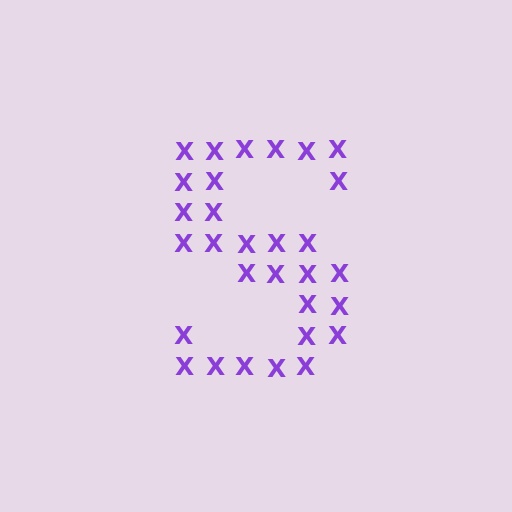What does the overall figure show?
The overall figure shows the letter S.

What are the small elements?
The small elements are letter X's.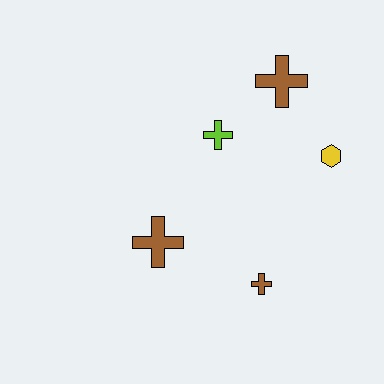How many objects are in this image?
There are 5 objects.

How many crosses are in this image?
There are 4 crosses.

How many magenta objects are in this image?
There are no magenta objects.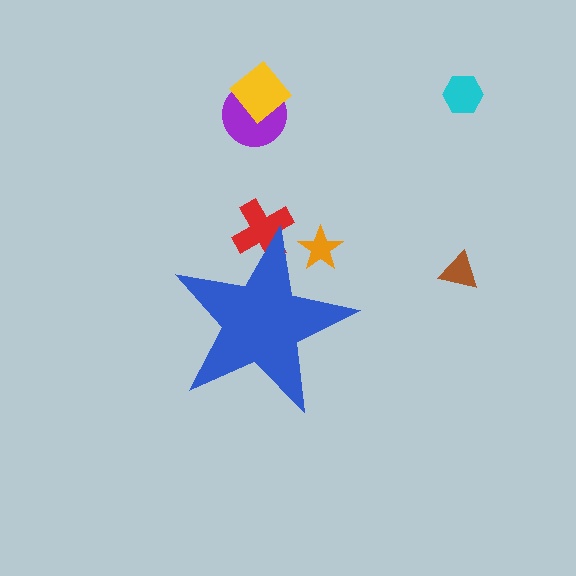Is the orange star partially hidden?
Yes, the orange star is partially hidden behind the blue star.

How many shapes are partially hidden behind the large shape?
2 shapes are partially hidden.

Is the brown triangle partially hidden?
No, the brown triangle is fully visible.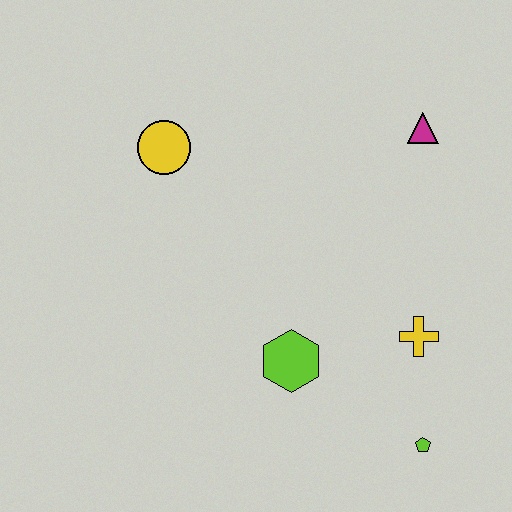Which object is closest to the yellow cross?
The lime pentagon is closest to the yellow cross.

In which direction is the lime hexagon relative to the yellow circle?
The lime hexagon is below the yellow circle.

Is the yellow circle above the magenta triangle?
No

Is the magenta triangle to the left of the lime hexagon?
No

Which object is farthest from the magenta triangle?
The lime pentagon is farthest from the magenta triangle.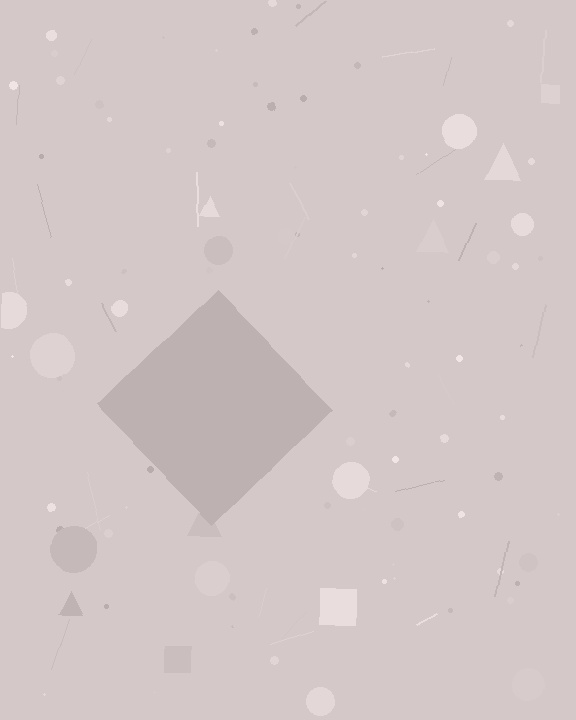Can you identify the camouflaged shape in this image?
The camouflaged shape is a diamond.